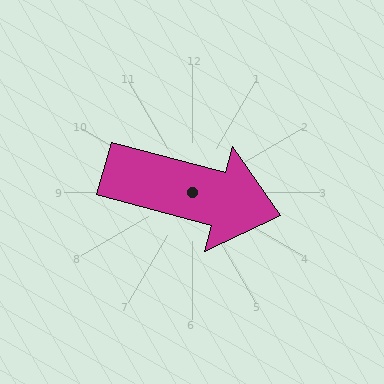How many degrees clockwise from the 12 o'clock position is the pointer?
Approximately 105 degrees.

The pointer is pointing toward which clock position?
Roughly 3 o'clock.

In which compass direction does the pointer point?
East.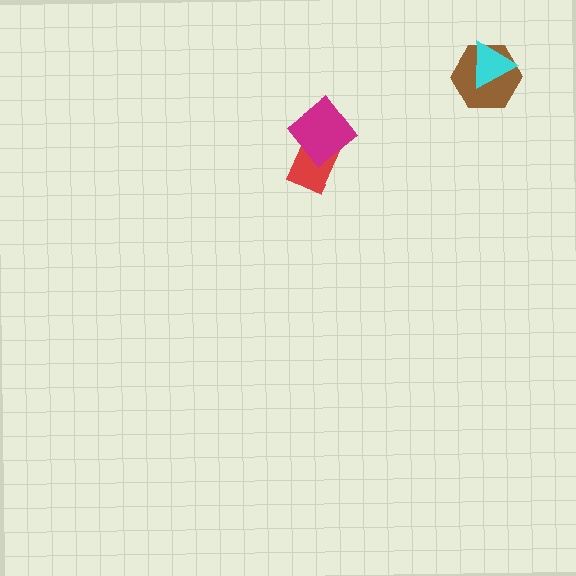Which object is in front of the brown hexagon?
The cyan triangle is in front of the brown hexagon.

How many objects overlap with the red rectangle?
1 object overlaps with the red rectangle.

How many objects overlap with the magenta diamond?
1 object overlaps with the magenta diamond.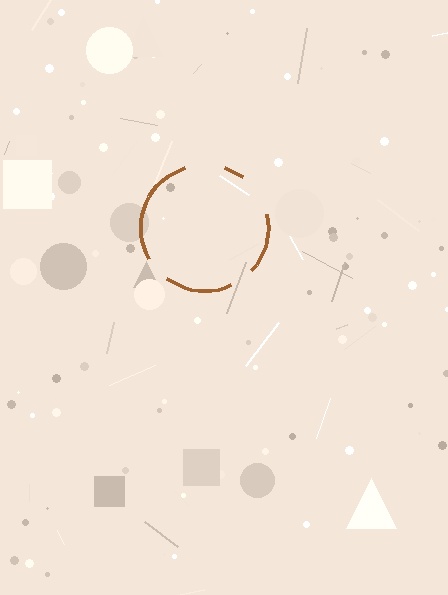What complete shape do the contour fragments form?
The contour fragments form a circle.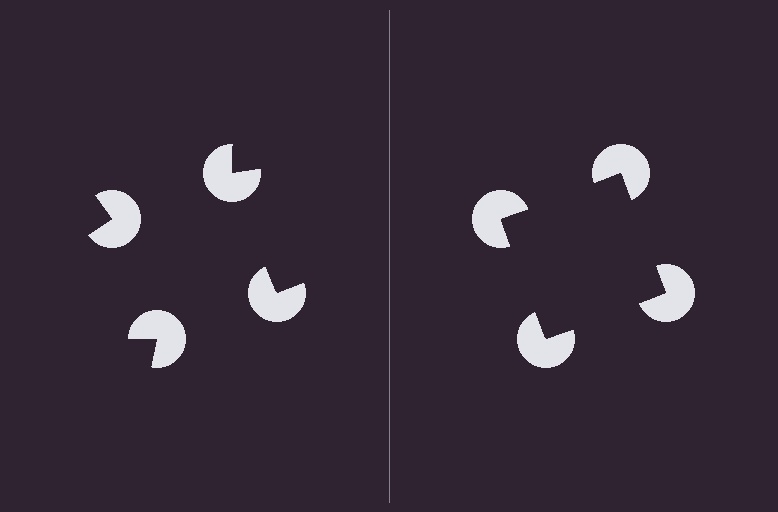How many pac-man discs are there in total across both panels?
8 — 4 on each side.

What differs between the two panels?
The pac-man discs are positioned identically on both sides; only the wedge orientations differ. On the right they align to a square; on the left they are misaligned.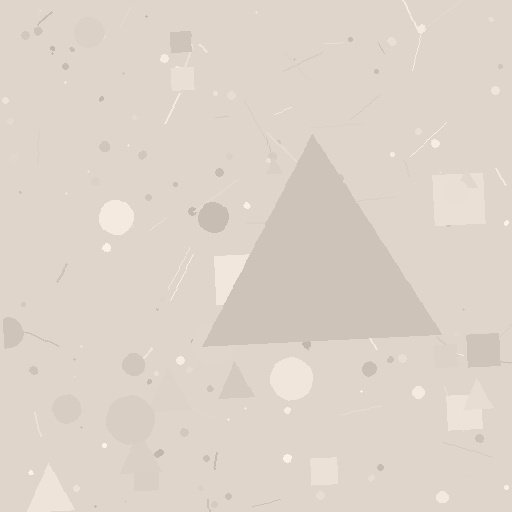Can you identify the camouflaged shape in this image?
The camouflaged shape is a triangle.